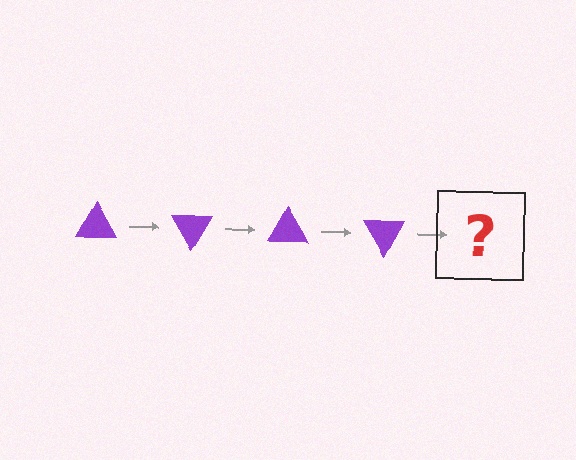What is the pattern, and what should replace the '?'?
The pattern is that the triangle rotates 60 degrees each step. The '?' should be a purple triangle rotated 240 degrees.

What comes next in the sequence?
The next element should be a purple triangle rotated 240 degrees.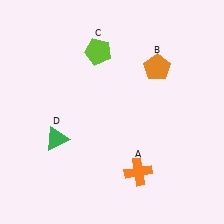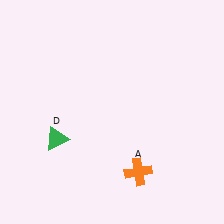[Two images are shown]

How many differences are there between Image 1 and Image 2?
There are 2 differences between the two images.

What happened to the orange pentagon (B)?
The orange pentagon (B) was removed in Image 2. It was in the top-right area of Image 1.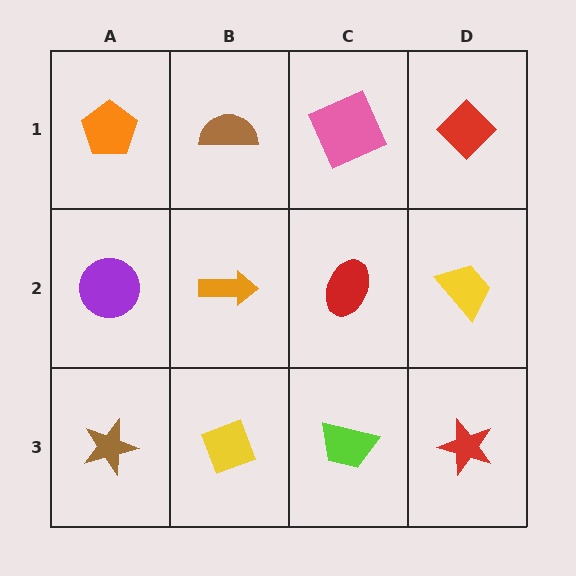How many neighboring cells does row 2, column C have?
4.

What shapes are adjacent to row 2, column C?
A pink square (row 1, column C), a lime trapezoid (row 3, column C), an orange arrow (row 2, column B), a yellow trapezoid (row 2, column D).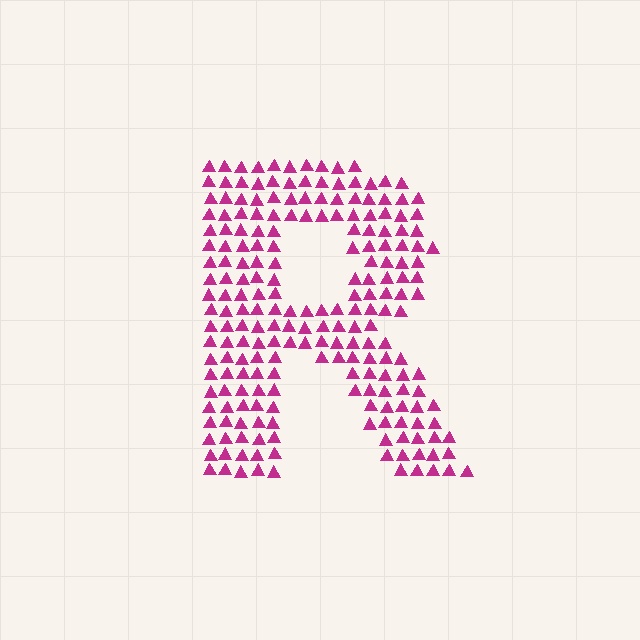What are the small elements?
The small elements are triangles.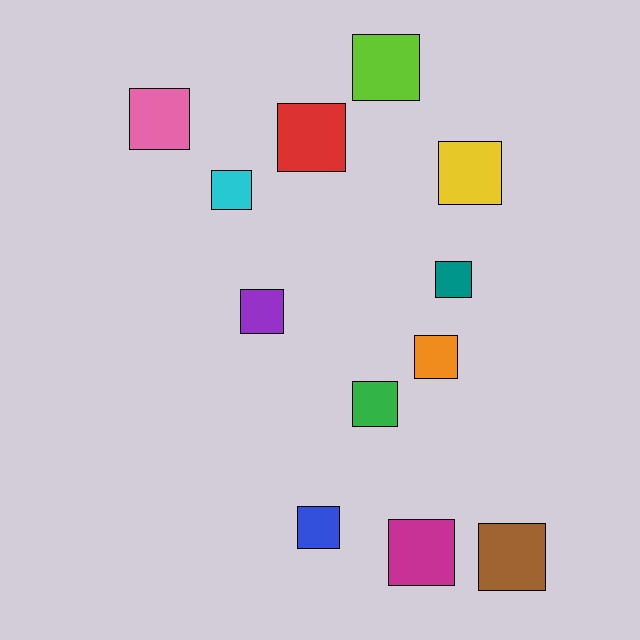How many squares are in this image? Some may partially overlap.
There are 12 squares.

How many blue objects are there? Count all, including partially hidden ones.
There is 1 blue object.